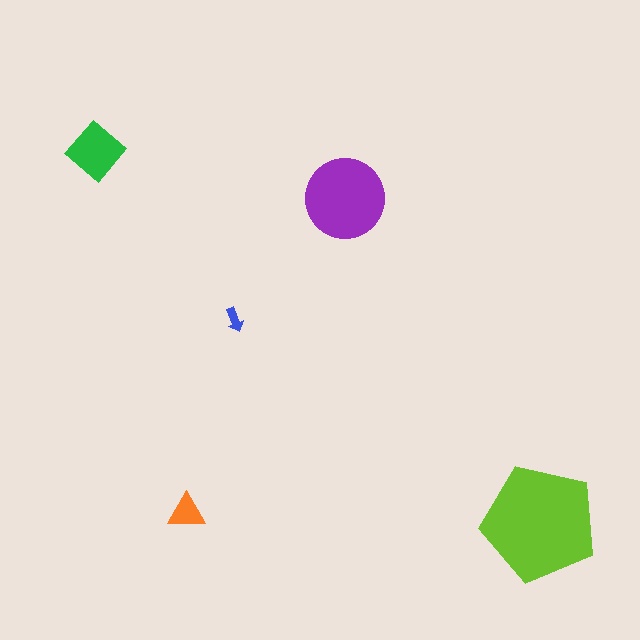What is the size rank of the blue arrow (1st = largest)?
5th.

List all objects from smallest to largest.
The blue arrow, the orange triangle, the green diamond, the purple circle, the lime pentagon.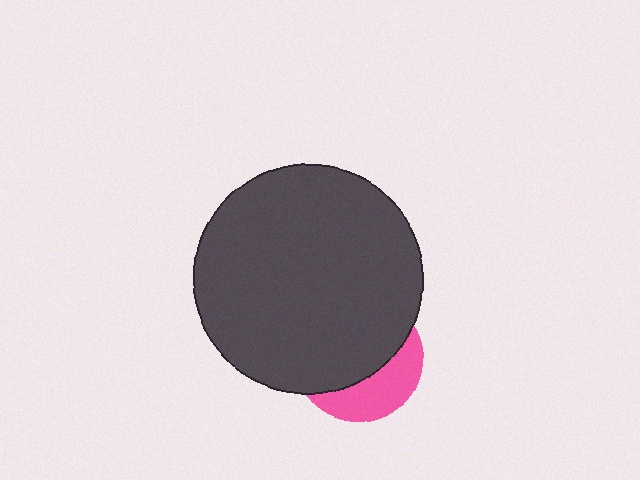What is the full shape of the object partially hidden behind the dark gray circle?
The partially hidden object is a pink circle.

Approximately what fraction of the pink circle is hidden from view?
Roughly 65% of the pink circle is hidden behind the dark gray circle.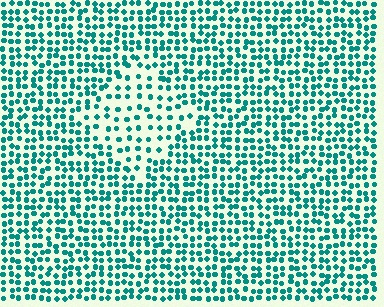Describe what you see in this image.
The image contains small teal elements arranged at two different densities. A diamond-shaped region is visible where the elements are less densely packed than the surrounding area.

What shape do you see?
I see a diamond.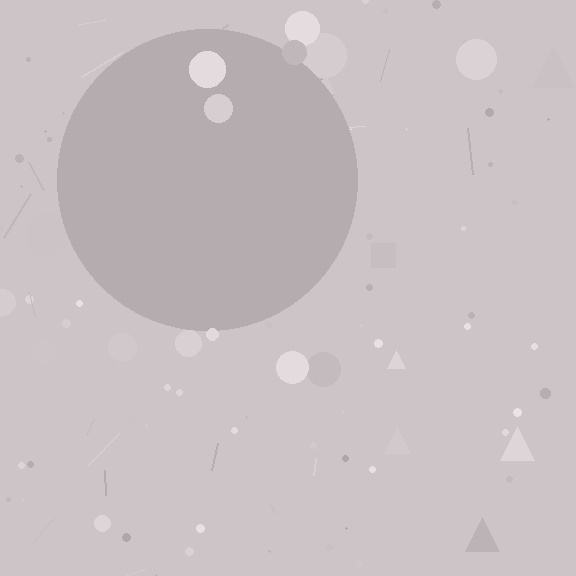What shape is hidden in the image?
A circle is hidden in the image.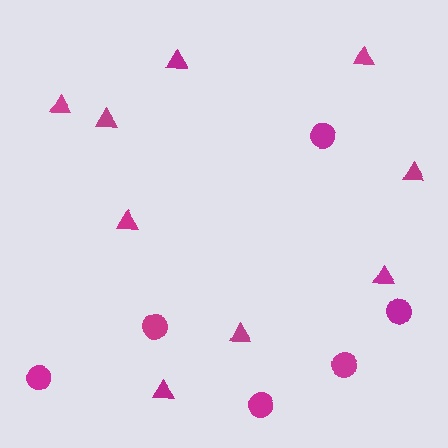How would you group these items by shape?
There are 2 groups: one group of triangles (9) and one group of circles (6).